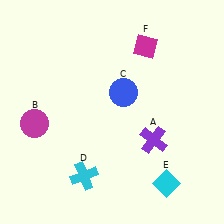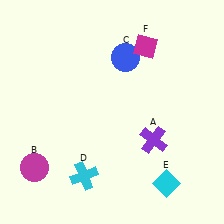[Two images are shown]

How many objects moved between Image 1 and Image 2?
2 objects moved between the two images.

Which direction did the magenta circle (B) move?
The magenta circle (B) moved down.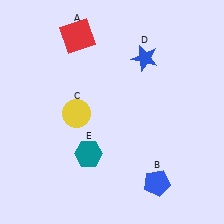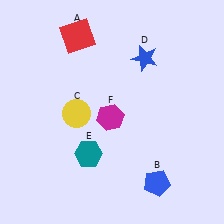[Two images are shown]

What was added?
A magenta hexagon (F) was added in Image 2.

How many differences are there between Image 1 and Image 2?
There is 1 difference between the two images.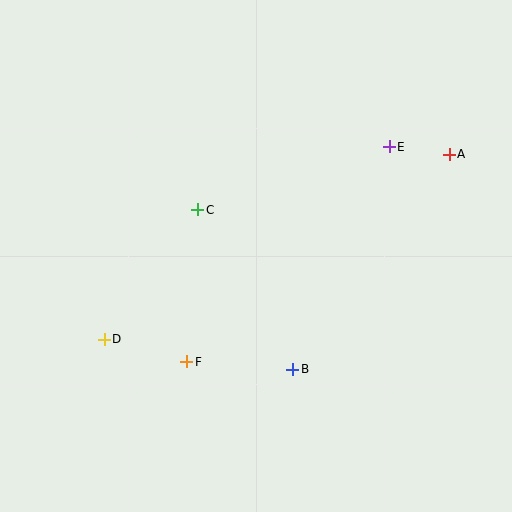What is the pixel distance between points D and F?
The distance between D and F is 86 pixels.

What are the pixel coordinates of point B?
Point B is at (293, 369).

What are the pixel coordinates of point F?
Point F is at (187, 362).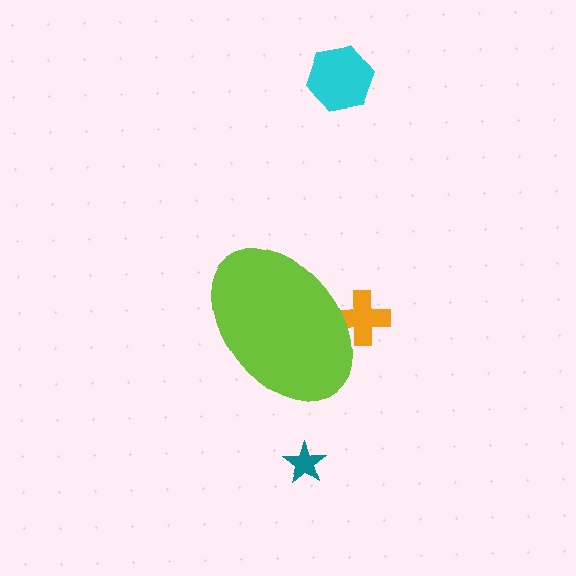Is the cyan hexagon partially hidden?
No, the cyan hexagon is fully visible.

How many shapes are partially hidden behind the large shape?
1 shape is partially hidden.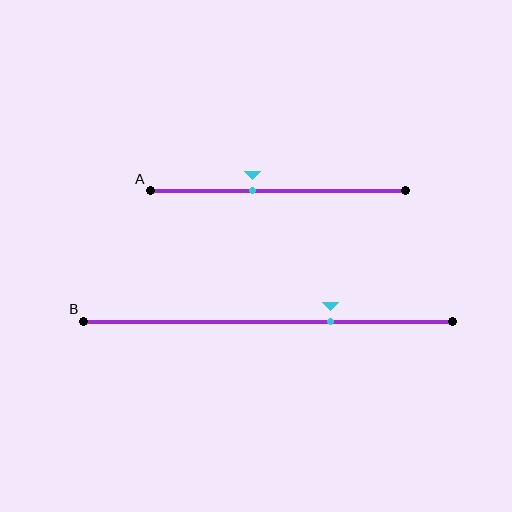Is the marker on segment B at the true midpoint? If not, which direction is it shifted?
No, the marker on segment B is shifted to the right by about 17% of the segment length.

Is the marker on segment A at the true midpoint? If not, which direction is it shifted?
No, the marker on segment A is shifted to the left by about 10% of the segment length.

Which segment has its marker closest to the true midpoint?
Segment A has its marker closest to the true midpoint.